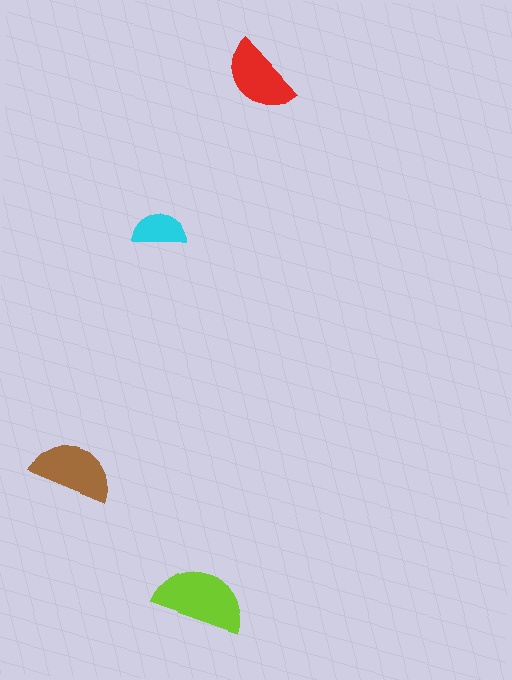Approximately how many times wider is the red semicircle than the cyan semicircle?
About 1.5 times wider.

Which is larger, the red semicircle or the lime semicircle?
The lime one.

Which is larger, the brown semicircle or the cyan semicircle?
The brown one.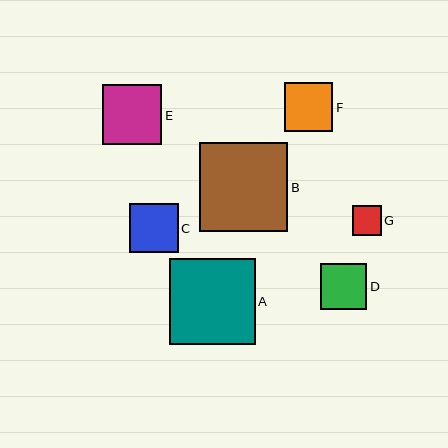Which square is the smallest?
Square G is the smallest with a size of approximately 29 pixels.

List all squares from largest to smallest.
From largest to smallest: B, A, E, F, C, D, G.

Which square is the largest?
Square B is the largest with a size of approximately 88 pixels.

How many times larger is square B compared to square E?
Square B is approximately 1.5 times the size of square E.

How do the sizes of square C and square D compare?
Square C and square D are approximately the same size.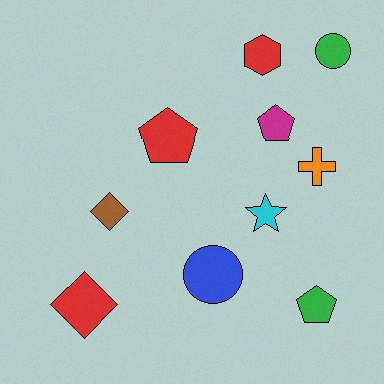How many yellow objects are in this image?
There are no yellow objects.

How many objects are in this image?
There are 10 objects.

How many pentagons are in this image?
There are 3 pentagons.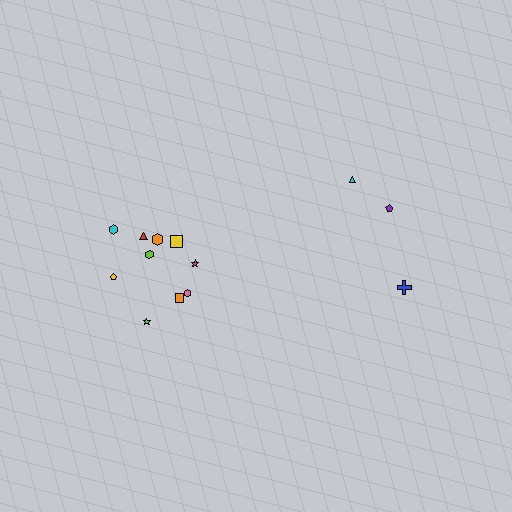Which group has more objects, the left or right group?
The left group.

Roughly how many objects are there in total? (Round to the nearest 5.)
Roughly 15 objects in total.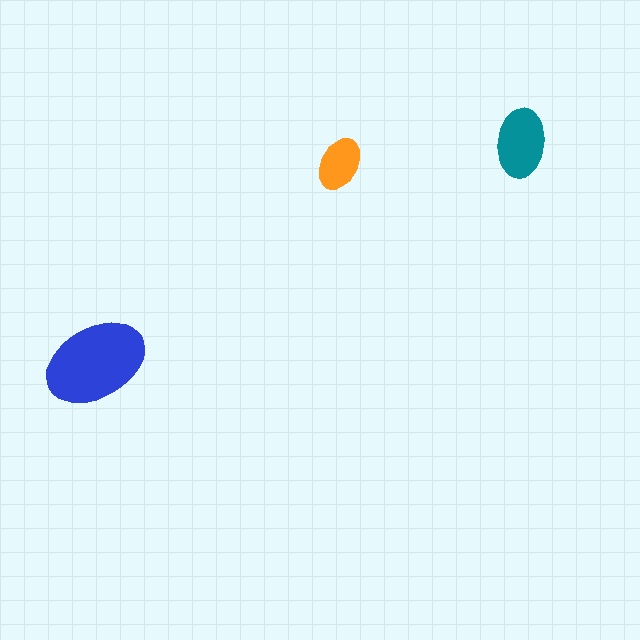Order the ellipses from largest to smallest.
the blue one, the teal one, the orange one.